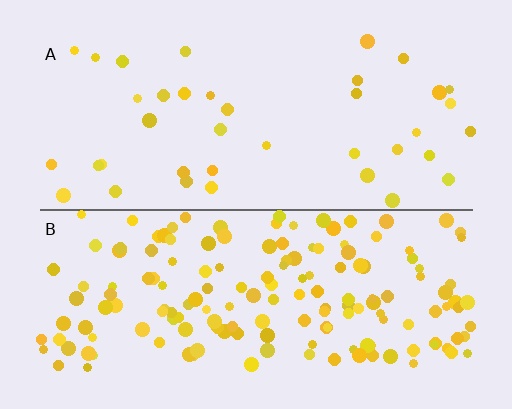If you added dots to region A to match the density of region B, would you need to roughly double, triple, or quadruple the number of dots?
Approximately quadruple.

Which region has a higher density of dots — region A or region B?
B (the bottom).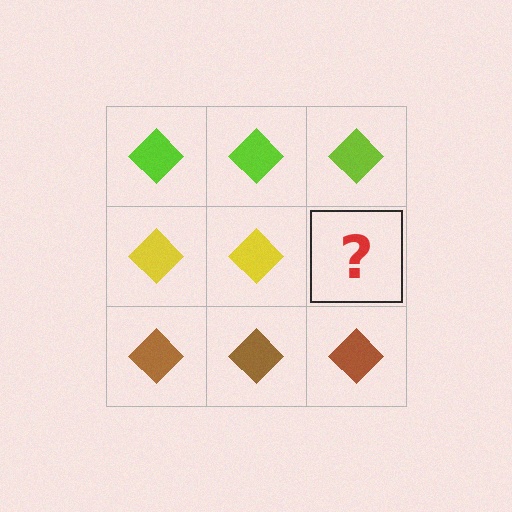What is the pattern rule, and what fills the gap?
The rule is that each row has a consistent color. The gap should be filled with a yellow diamond.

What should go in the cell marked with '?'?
The missing cell should contain a yellow diamond.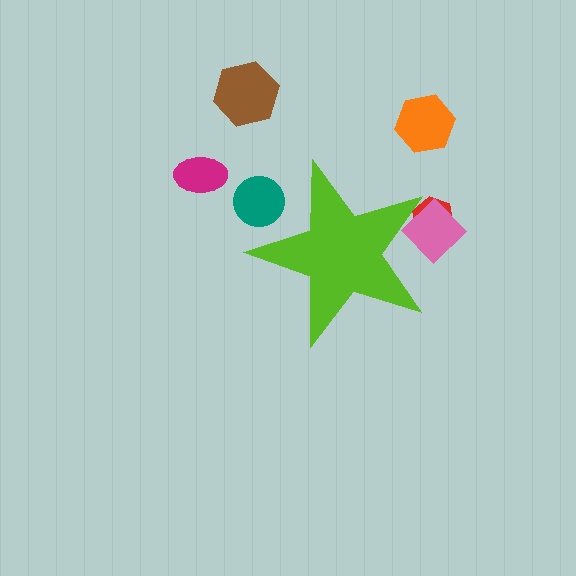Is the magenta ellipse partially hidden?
No, the magenta ellipse is fully visible.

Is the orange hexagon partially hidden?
No, the orange hexagon is fully visible.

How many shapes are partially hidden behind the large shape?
3 shapes are partially hidden.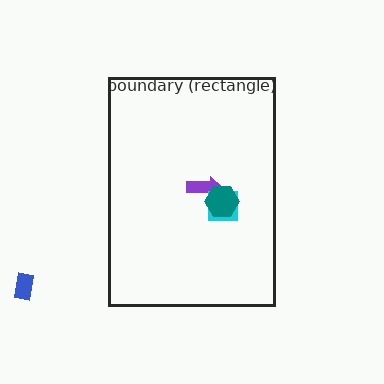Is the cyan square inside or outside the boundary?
Inside.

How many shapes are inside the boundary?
3 inside, 1 outside.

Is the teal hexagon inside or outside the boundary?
Inside.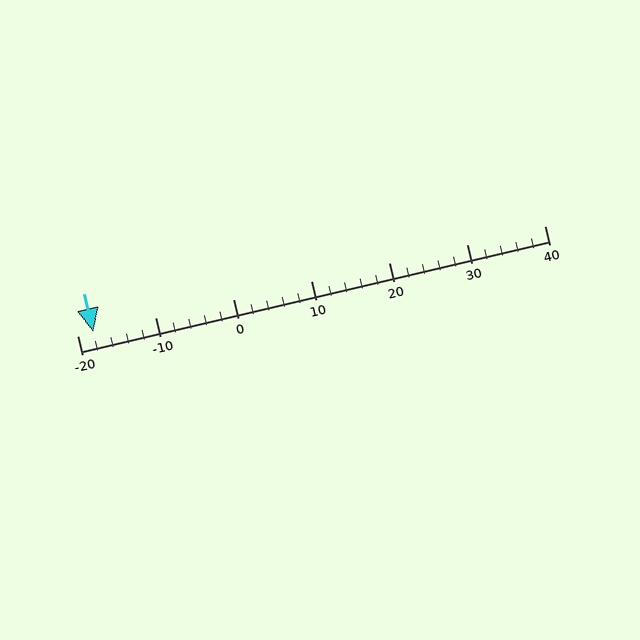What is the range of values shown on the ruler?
The ruler shows values from -20 to 40.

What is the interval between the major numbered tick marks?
The major tick marks are spaced 10 units apart.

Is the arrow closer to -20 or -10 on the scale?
The arrow is closer to -20.